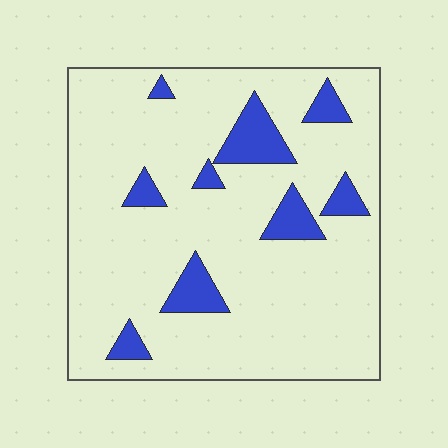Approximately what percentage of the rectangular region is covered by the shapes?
Approximately 15%.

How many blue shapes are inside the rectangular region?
9.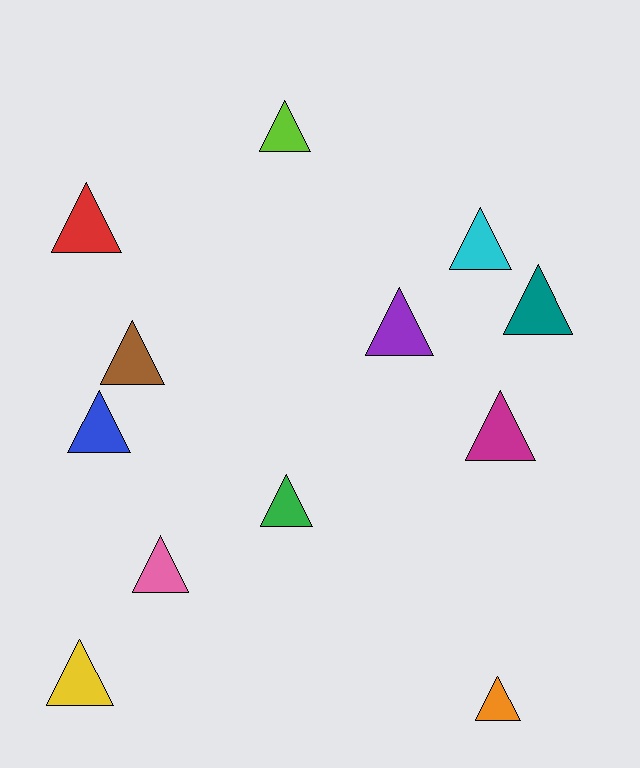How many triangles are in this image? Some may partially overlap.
There are 12 triangles.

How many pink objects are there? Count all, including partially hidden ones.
There is 1 pink object.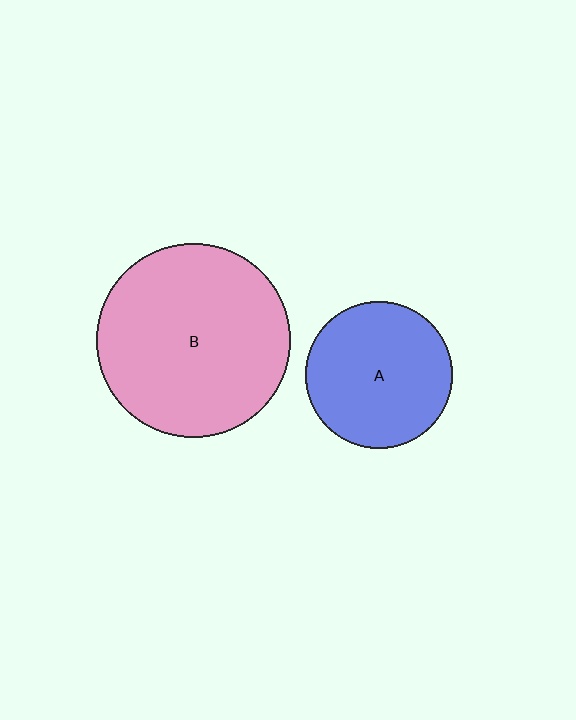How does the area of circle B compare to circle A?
Approximately 1.7 times.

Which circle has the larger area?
Circle B (pink).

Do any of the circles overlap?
No, none of the circles overlap.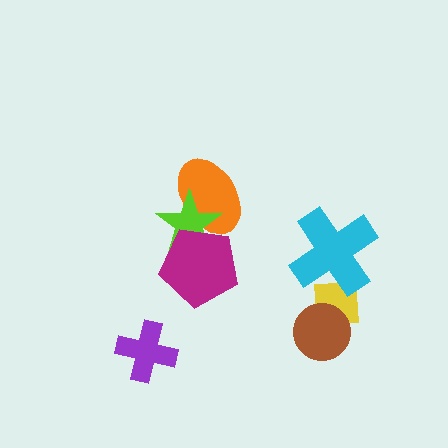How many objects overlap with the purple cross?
0 objects overlap with the purple cross.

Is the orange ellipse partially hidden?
Yes, it is partially covered by another shape.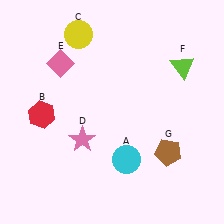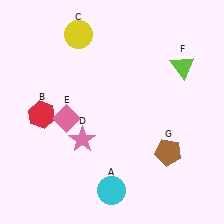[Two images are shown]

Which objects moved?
The objects that moved are: the cyan circle (A), the pink diamond (E).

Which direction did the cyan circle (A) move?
The cyan circle (A) moved down.